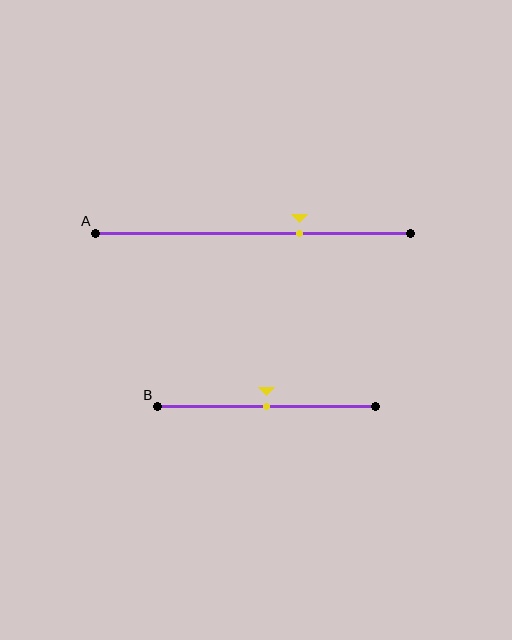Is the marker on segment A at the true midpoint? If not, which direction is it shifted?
No, the marker on segment A is shifted to the right by about 15% of the segment length.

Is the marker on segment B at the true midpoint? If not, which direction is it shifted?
Yes, the marker on segment B is at the true midpoint.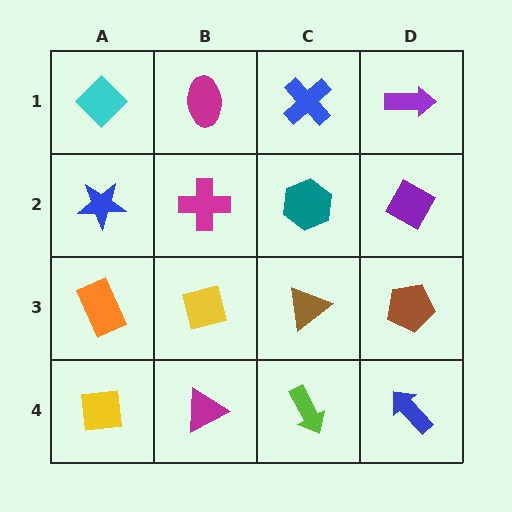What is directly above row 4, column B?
A yellow diamond.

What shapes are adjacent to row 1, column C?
A teal hexagon (row 2, column C), a magenta ellipse (row 1, column B), a purple arrow (row 1, column D).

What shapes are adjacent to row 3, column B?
A magenta cross (row 2, column B), a magenta triangle (row 4, column B), an orange rectangle (row 3, column A), a brown triangle (row 3, column C).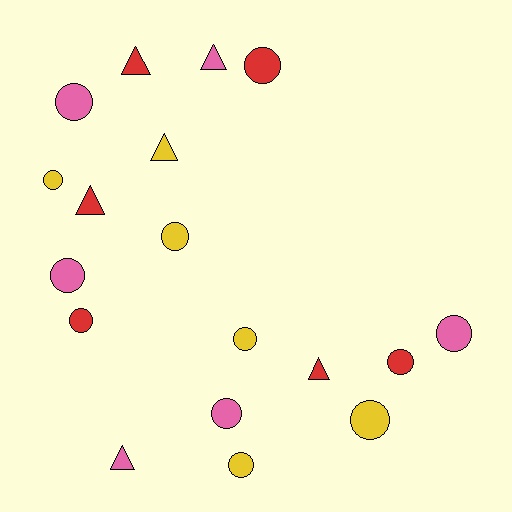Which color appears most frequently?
Pink, with 6 objects.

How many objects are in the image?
There are 18 objects.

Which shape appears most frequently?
Circle, with 12 objects.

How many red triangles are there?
There are 3 red triangles.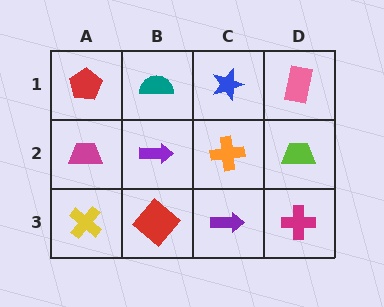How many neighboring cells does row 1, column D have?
2.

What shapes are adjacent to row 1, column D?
A lime trapezoid (row 2, column D), a blue star (row 1, column C).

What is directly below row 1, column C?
An orange cross.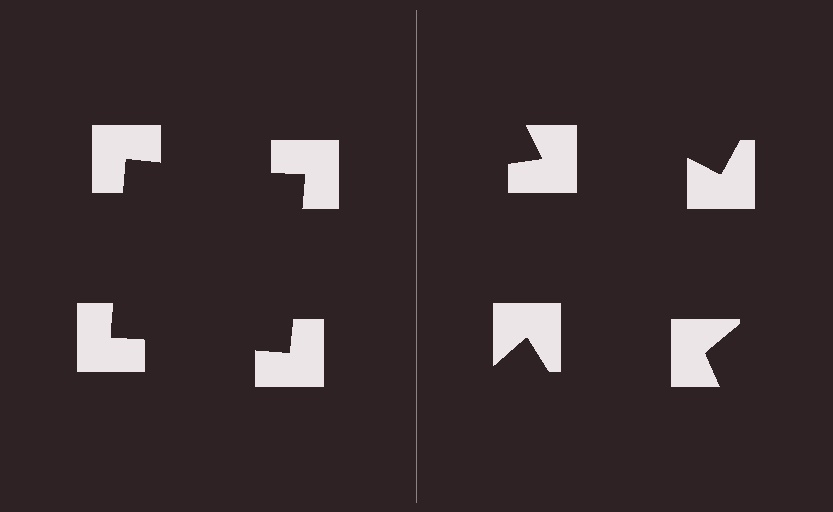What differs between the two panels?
The notched squares are positioned identically on both sides; only the wedge orientations differ. On the left they align to a square; on the right they are misaligned.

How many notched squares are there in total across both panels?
8 — 4 on each side.